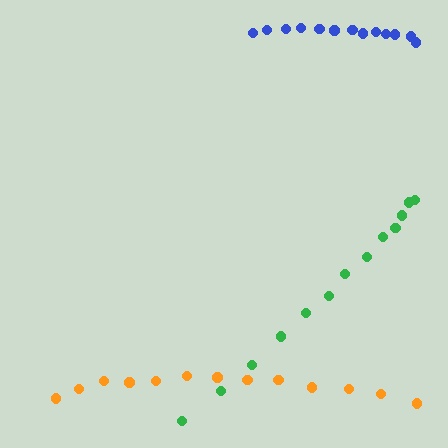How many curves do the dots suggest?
There are 3 distinct paths.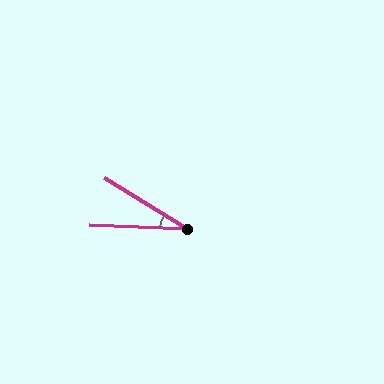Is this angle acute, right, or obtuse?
It is acute.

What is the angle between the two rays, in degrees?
Approximately 29 degrees.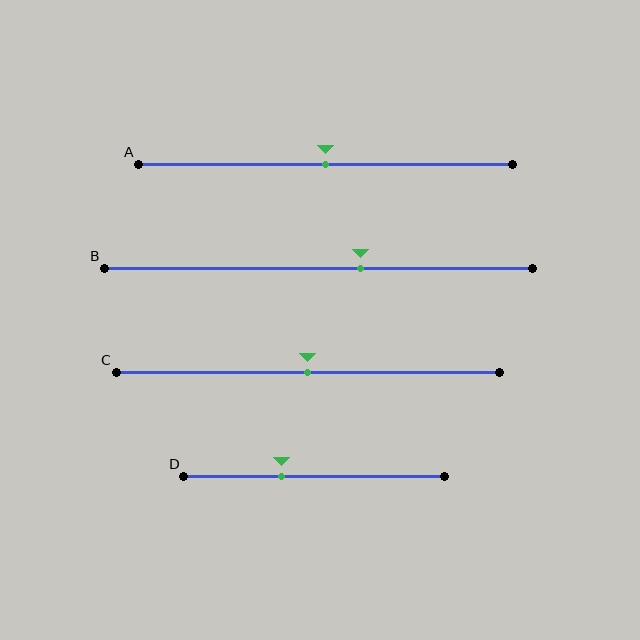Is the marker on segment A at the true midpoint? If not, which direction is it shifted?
Yes, the marker on segment A is at the true midpoint.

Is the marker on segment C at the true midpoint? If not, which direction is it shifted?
Yes, the marker on segment C is at the true midpoint.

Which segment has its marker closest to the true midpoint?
Segment A has its marker closest to the true midpoint.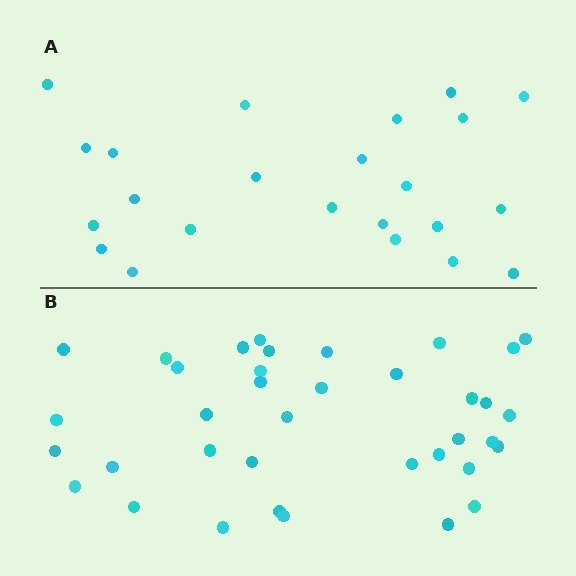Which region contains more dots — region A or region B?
Region B (the bottom region) has more dots.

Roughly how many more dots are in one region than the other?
Region B has approximately 15 more dots than region A.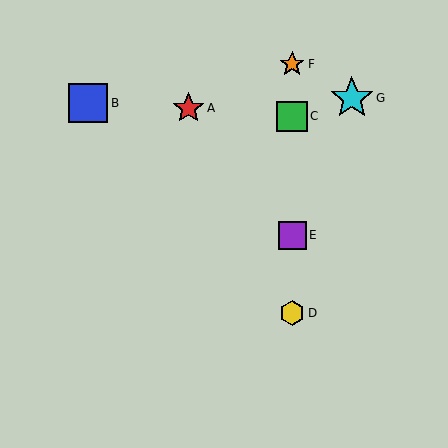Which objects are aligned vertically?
Objects C, D, E, F are aligned vertically.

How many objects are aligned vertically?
4 objects (C, D, E, F) are aligned vertically.